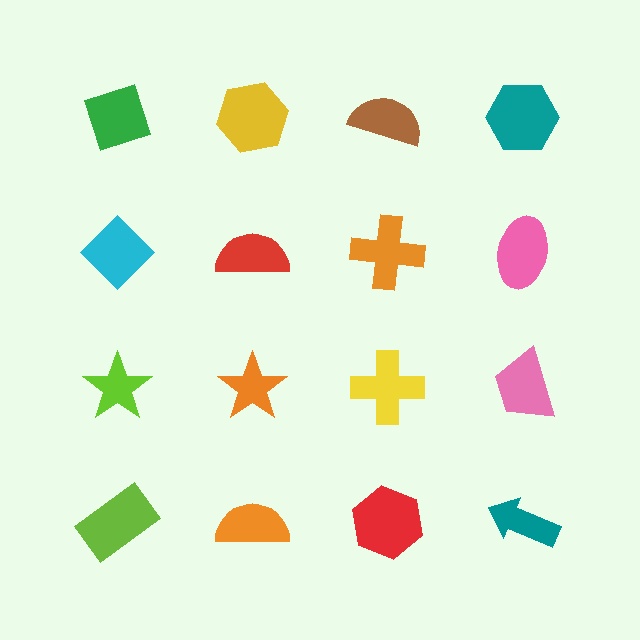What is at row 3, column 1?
A lime star.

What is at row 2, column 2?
A red semicircle.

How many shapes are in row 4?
4 shapes.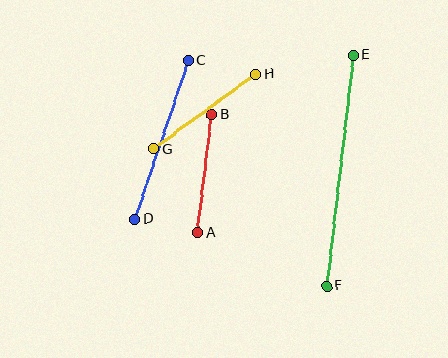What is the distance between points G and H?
The distance is approximately 126 pixels.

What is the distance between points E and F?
The distance is approximately 233 pixels.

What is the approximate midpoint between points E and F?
The midpoint is at approximately (340, 171) pixels.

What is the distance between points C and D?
The distance is approximately 168 pixels.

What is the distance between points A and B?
The distance is approximately 119 pixels.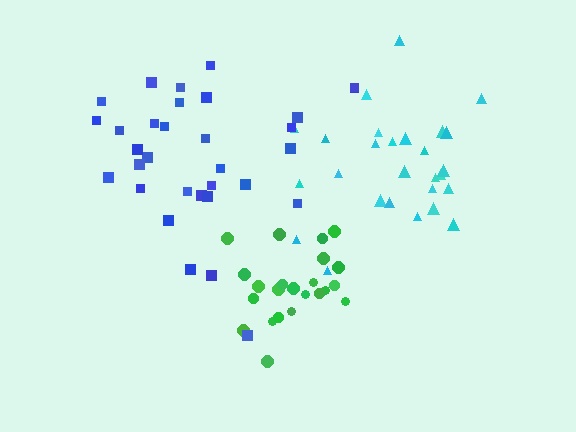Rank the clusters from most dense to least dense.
green, cyan, blue.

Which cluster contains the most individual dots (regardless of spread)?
Blue (32).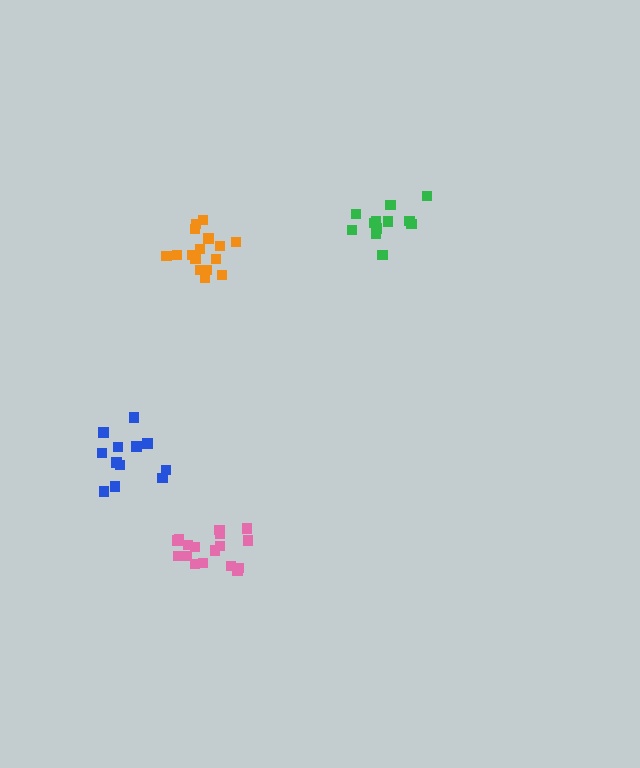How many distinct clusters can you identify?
There are 4 distinct clusters.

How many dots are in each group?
Group 1: 16 dots, Group 2: 12 dots, Group 3: 17 dots, Group 4: 12 dots (57 total).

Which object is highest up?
The green cluster is topmost.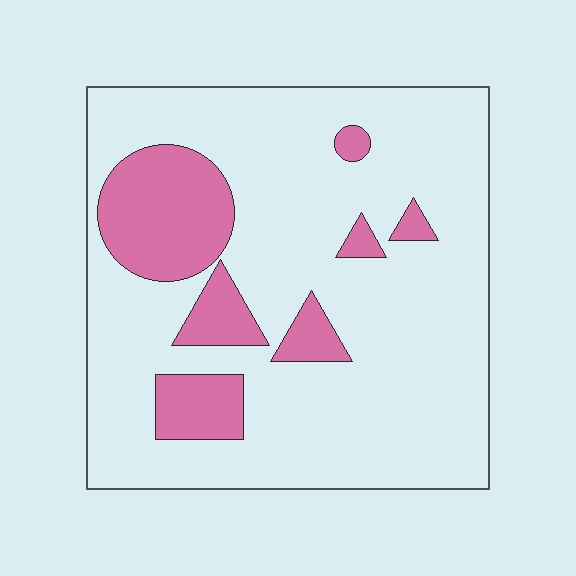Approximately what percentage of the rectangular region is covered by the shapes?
Approximately 20%.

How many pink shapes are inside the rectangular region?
7.